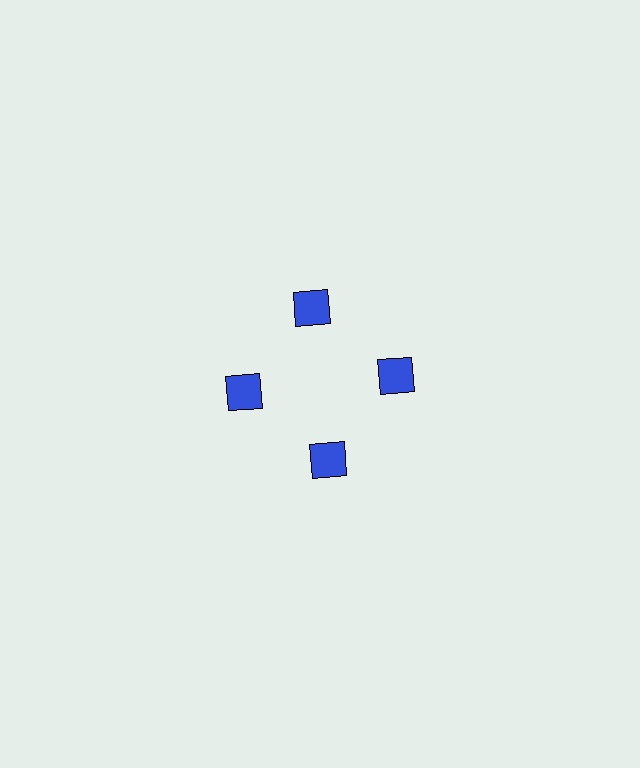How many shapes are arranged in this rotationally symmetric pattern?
There are 4 shapes, arranged in 4 groups of 1.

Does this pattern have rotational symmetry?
Yes, this pattern has 4-fold rotational symmetry. It looks the same after rotating 90 degrees around the center.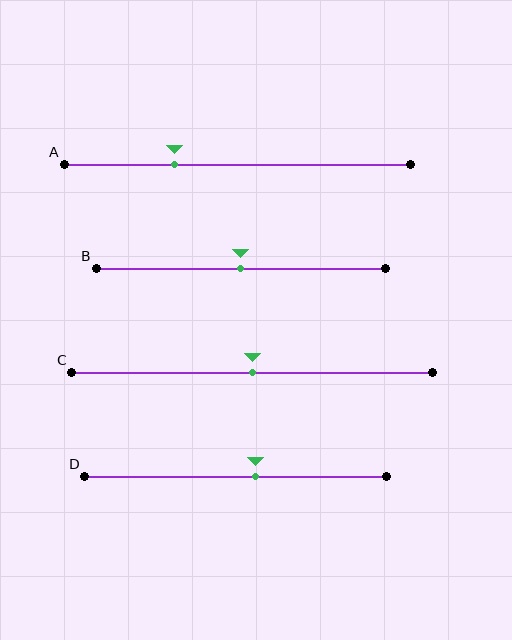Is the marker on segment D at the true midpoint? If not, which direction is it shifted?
No, the marker on segment D is shifted to the right by about 7% of the segment length.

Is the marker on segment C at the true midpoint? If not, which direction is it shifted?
Yes, the marker on segment C is at the true midpoint.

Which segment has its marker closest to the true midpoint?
Segment B has its marker closest to the true midpoint.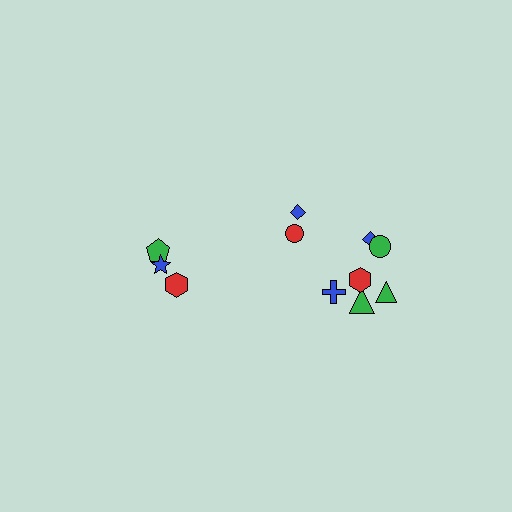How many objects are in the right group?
There are 8 objects.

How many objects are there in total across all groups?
There are 11 objects.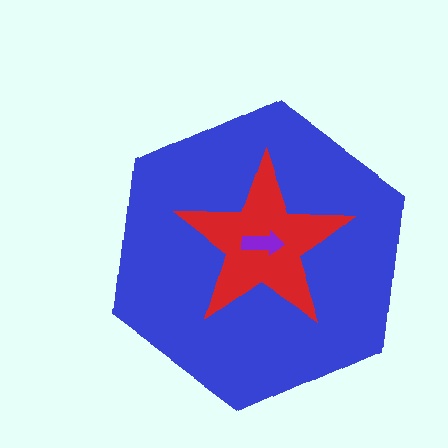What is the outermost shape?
The blue hexagon.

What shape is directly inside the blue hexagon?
The red star.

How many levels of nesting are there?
3.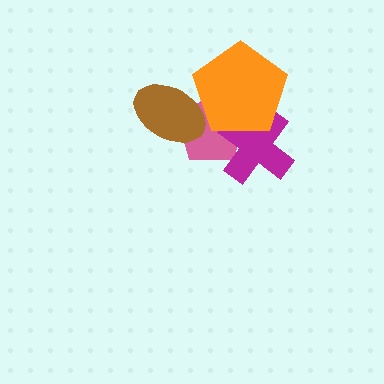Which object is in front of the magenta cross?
The orange pentagon is in front of the magenta cross.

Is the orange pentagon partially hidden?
No, no other shape covers it.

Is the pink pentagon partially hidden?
Yes, it is partially covered by another shape.